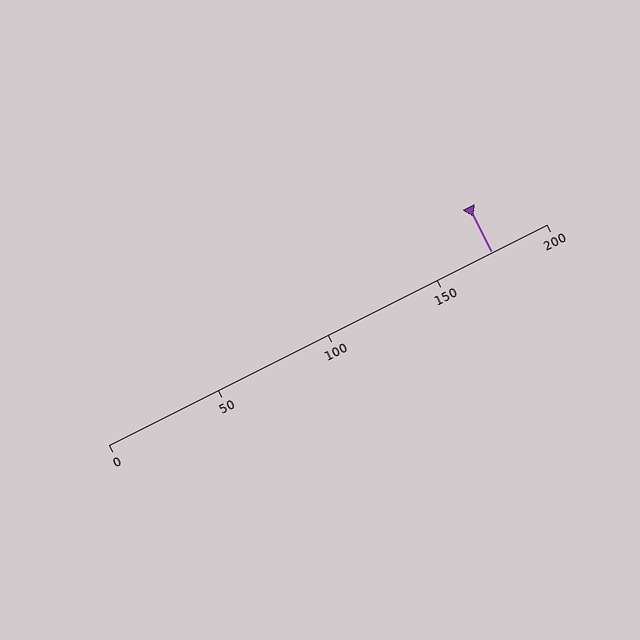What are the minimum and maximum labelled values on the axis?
The axis runs from 0 to 200.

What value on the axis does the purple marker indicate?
The marker indicates approximately 175.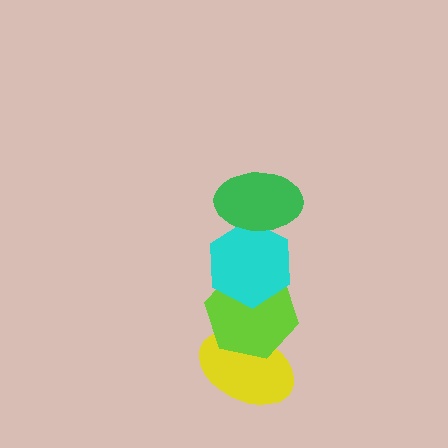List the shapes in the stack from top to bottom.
From top to bottom: the green ellipse, the cyan hexagon, the lime hexagon, the yellow ellipse.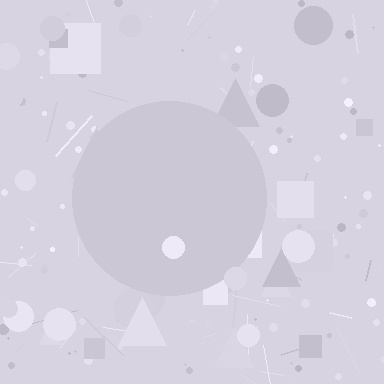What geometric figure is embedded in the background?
A circle is embedded in the background.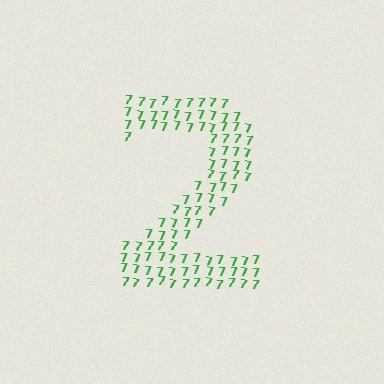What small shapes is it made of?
It is made of small digit 7's.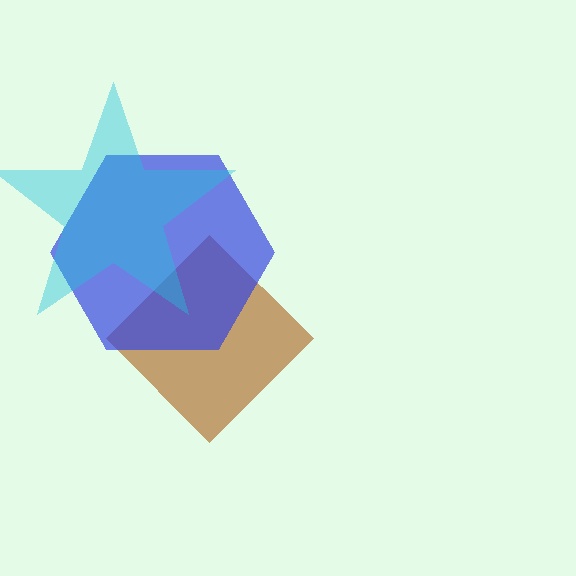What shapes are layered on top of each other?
The layered shapes are: a brown diamond, a blue hexagon, a cyan star.